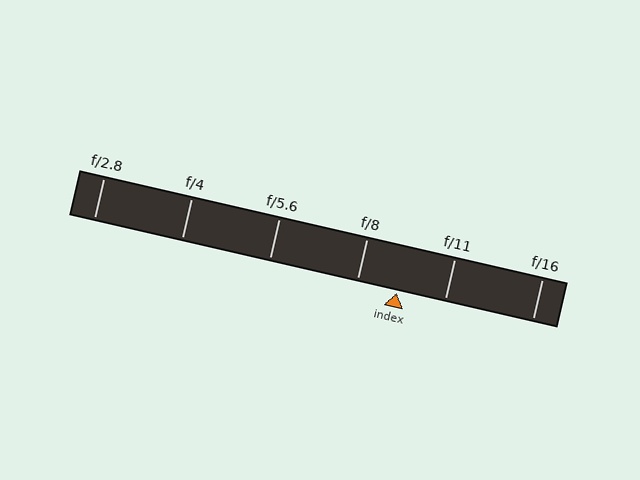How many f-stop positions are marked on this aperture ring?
There are 6 f-stop positions marked.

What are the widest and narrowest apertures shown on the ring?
The widest aperture shown is f/2.8 and the narrowest is f/16.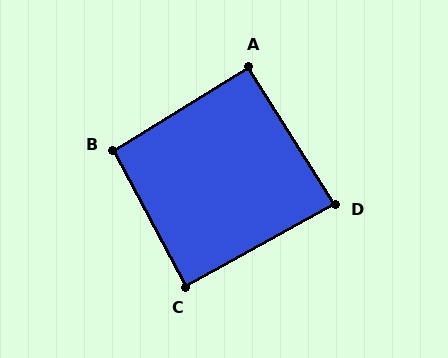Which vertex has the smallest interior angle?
D, at approximately 86 degrees.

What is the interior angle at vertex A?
Approximately 91 degrees (approximately right).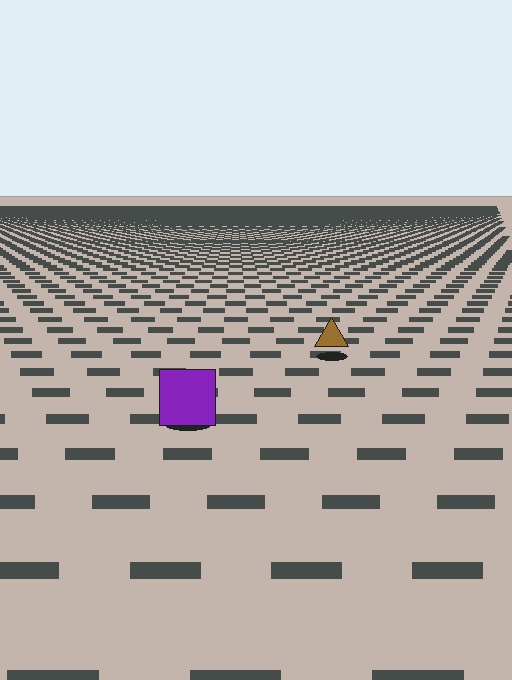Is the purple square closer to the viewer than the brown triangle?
Yes. The purple square is closer — you can tell from the texture gradient: the ground texture is coarser near it.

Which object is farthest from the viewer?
The brown triangle is farthest from the viewer. It appears smaller and the ground texture around it is denser.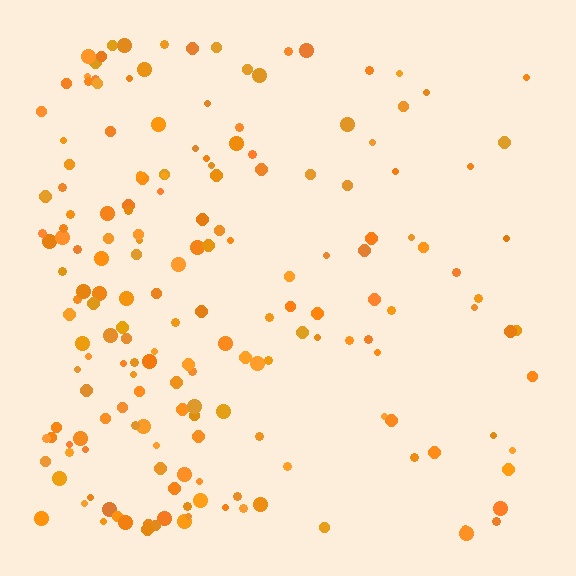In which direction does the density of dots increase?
From right to left, with the left side densest.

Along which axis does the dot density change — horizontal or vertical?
Horizontal.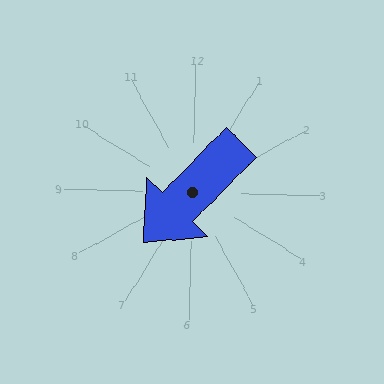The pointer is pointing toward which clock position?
Roughly 7 o'clock.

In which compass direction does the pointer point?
Southwest.